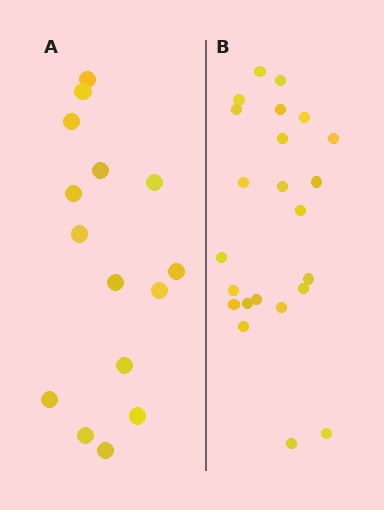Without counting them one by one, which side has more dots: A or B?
Region B (the right region) has more dots.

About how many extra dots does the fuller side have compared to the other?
Region B has roughly 8 or so more dots than region A.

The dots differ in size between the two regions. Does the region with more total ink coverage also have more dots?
No. Region A has more total ink coverage because its dots are larger, but region B actually contains more individual dots. Total area can be misleading — the number of items is what matters here.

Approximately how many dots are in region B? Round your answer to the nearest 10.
About 20 dots. (The exact count is 23, which rounds to 20.)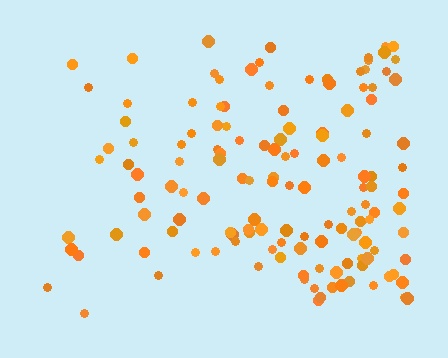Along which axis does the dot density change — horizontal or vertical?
Horizontal.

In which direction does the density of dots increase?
From left to right, with the right side densest.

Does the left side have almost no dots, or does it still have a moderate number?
Still a moderate number, just noticeably fewer than the right.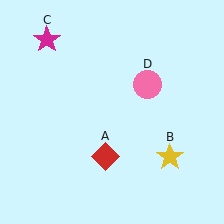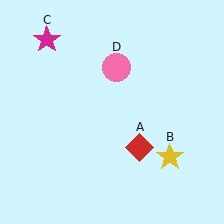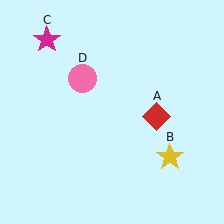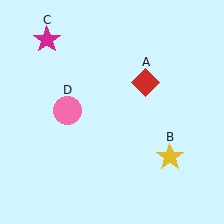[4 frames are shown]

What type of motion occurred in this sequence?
The red diamond (object A), pink circle (object D) rotated counterclockwise around the center of the scene.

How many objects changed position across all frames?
2 objects changed position: red diamond (object A), pink circle (object D).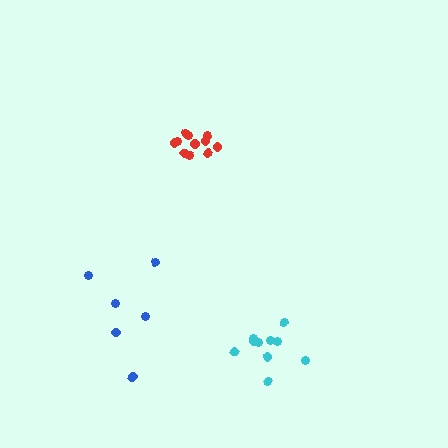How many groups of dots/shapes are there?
There are 3 groups.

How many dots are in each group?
Group 1: 6 dots, Group 2: 11 dots, Group 3: 10 dots (27 total).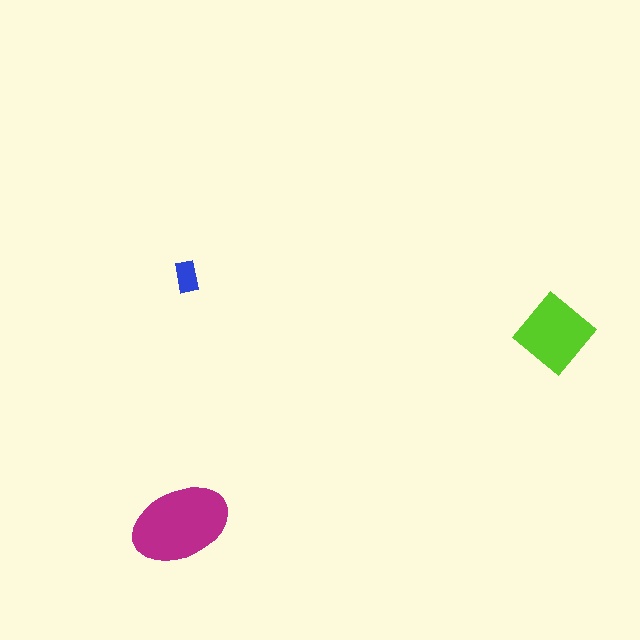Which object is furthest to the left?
The magenta ellipse is leftmost.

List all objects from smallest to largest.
The blue rectangle, the lime diamond, the magenta ellipse.